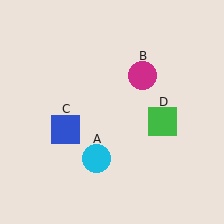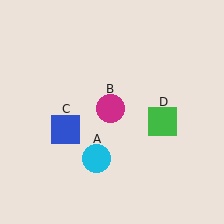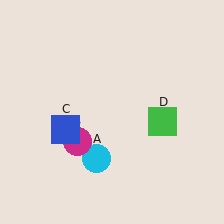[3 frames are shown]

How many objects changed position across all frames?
1 object changed position: magenta circle (object B).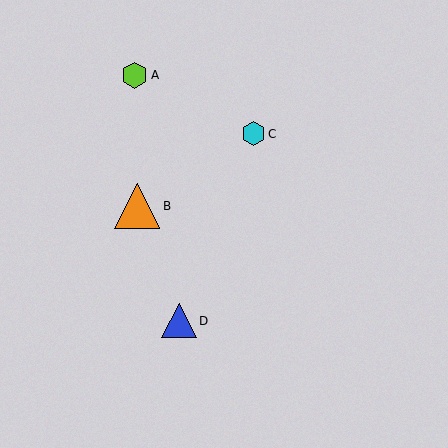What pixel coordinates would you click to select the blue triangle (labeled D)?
Click at (179, 321) to select the blue triangle D.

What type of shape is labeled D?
Shape D is a blue triangle.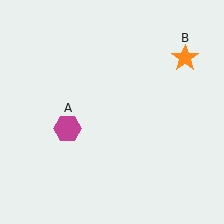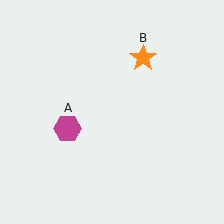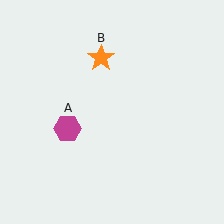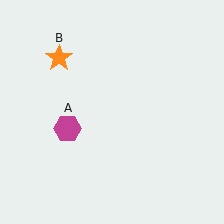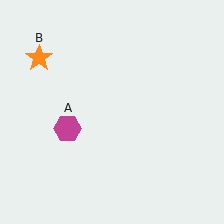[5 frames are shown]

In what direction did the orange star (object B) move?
The orange star (object B) moved left.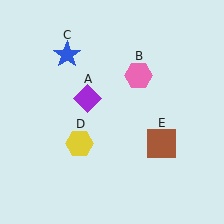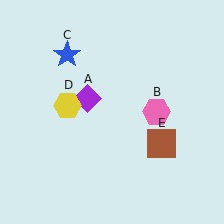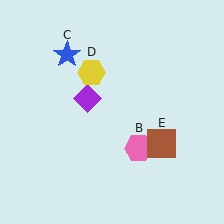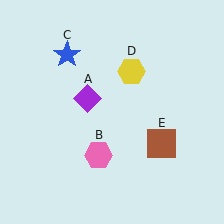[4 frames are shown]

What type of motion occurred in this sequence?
The pink hexagon (object B), yellow hexagon (object D) rotated clockwise around the center of the scene.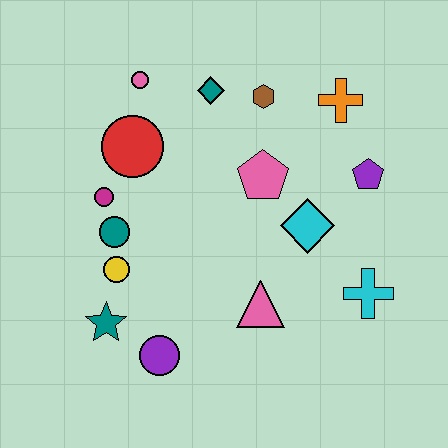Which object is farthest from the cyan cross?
The pink circle is farthest from the cyan cross.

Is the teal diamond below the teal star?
No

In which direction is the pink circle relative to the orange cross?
The pink circle is to the left of the orange cross.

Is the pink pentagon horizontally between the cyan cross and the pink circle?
Yes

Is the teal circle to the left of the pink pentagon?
Yes